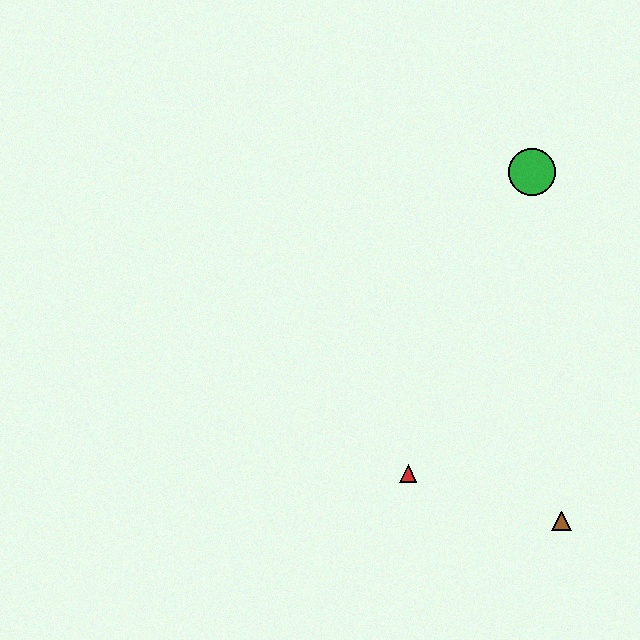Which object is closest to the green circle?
The red triangle is closest to the green circle.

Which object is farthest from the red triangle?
The green circle is farthest from the red triangle.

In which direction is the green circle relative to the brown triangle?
The green circle is above the brown triangle.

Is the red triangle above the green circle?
No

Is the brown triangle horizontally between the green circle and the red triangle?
No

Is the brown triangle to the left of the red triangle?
No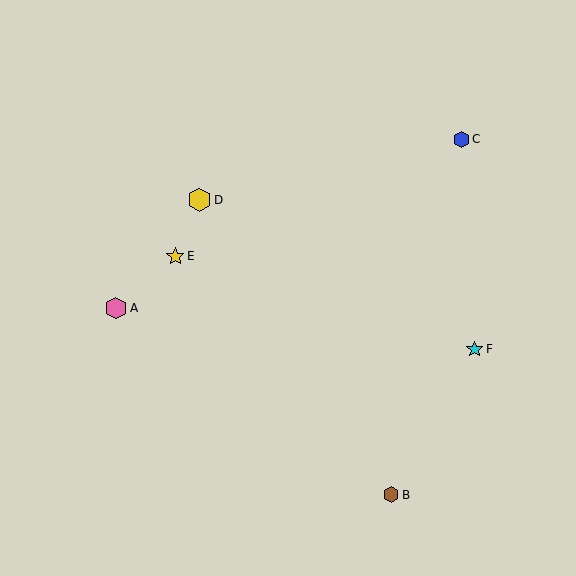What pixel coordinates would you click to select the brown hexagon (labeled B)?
Click at (391, 495) to select the brown hexagon B.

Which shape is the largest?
The yellow hexagon (labeled D) is the largest.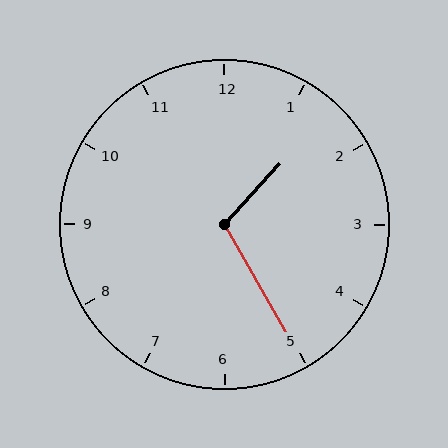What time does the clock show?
1:25.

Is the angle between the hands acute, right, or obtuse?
It is obtuse.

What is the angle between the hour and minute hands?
Approximately 108 degrees.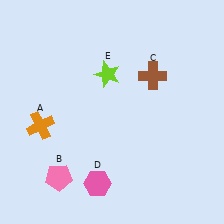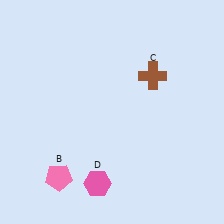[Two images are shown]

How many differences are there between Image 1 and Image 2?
There are 2 differences between the two images.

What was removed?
The lime star (E), the orange cross (A) were removed in Image 2.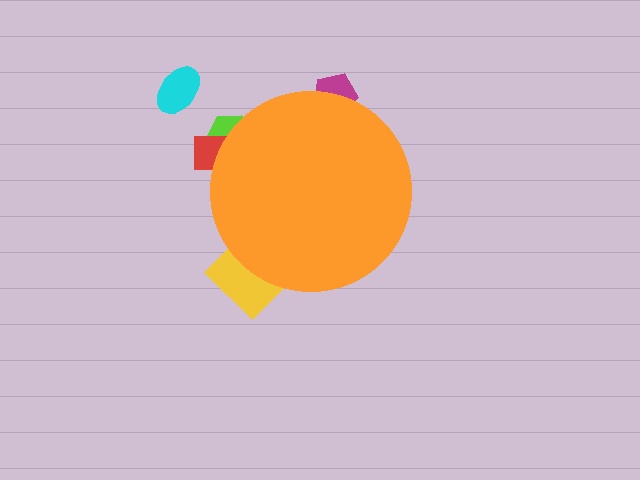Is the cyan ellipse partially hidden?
No, the cyan ellipse is fully visible.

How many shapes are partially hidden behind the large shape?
4 shapes are partially hidden.